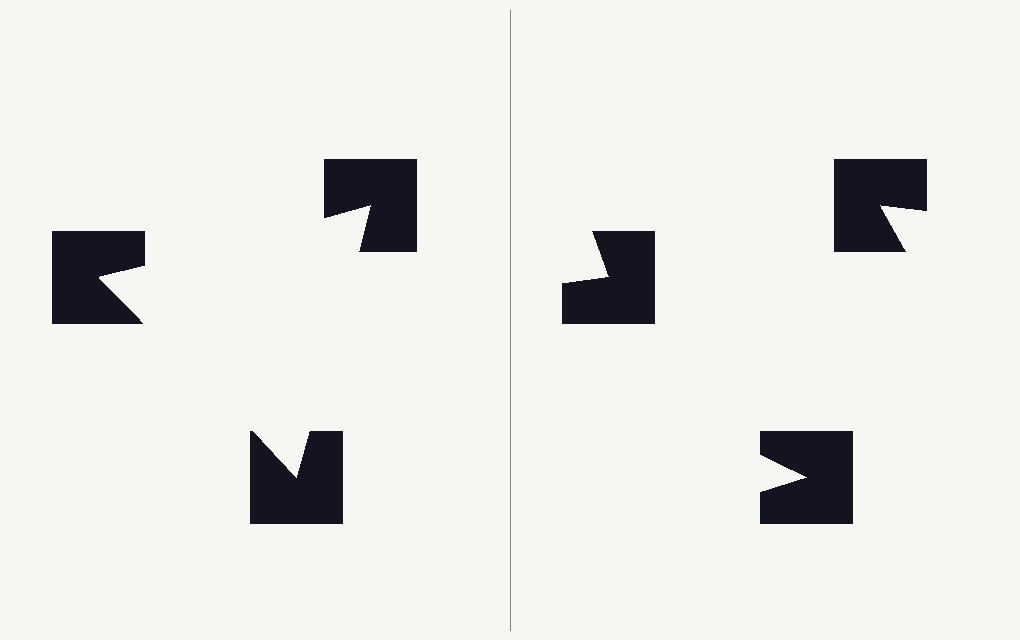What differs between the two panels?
The notched squares are positioned identically on both sides; only the wedge orientations differ. On the left they align to a triangle; on the right they are misaligned.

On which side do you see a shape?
An illusory triangle appears on the left side. On the right side the wedge cuts are rotated, so no coherent shape forms.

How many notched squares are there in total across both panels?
6 — 3 on each side.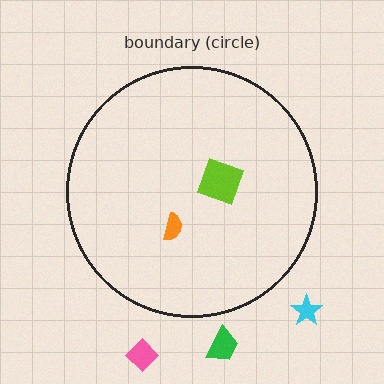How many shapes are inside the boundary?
2 inside, 3 outside.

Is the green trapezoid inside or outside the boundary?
Outside.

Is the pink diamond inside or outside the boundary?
Outside.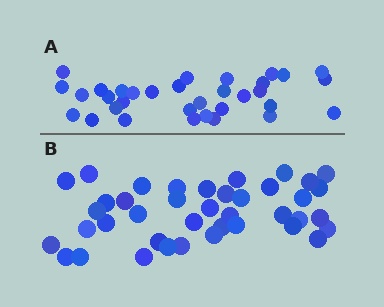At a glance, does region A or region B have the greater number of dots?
Region B (the bottom region) has more dots.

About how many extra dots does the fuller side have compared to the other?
Region B has roughly 8 or so more dots than region A.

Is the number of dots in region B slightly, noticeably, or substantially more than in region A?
Region B has only slightly more — the two regions are fairly close. The ratio is roughly 1.2 to 1.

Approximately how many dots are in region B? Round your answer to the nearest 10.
About 40 dots.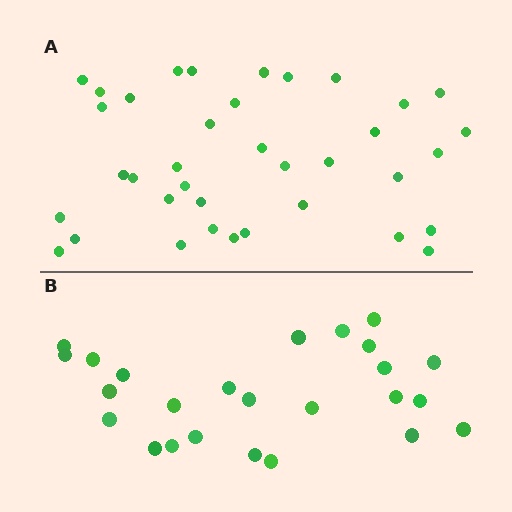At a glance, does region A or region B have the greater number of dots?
Region A (the top region) has more dots.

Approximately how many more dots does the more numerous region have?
Region A has roughly 12 or so more dots than region B.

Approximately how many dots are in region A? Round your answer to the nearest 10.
About 40 dots. (The exact count is 37, which rounds to 40.)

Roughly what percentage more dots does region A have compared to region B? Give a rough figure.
About 50% more.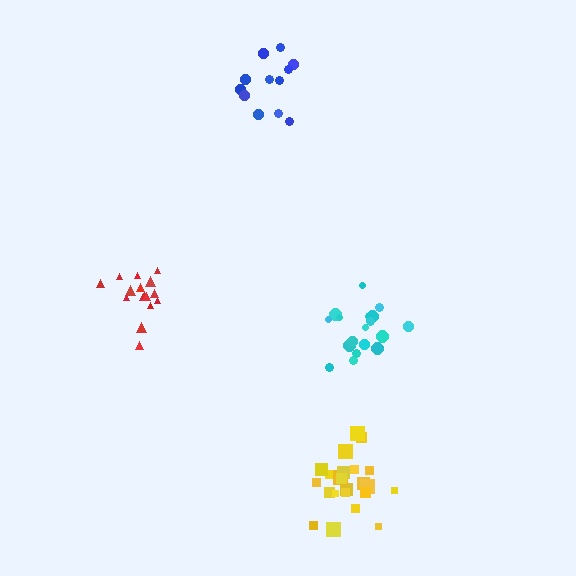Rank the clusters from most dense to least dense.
yellow, red, cyan, blue.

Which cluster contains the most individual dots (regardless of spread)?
Yellow (23).